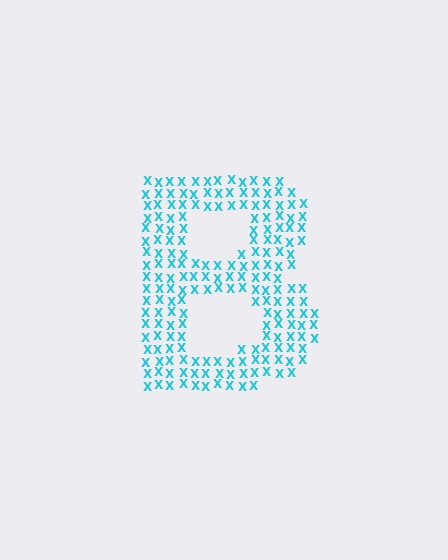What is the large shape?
The large shape is the letter B.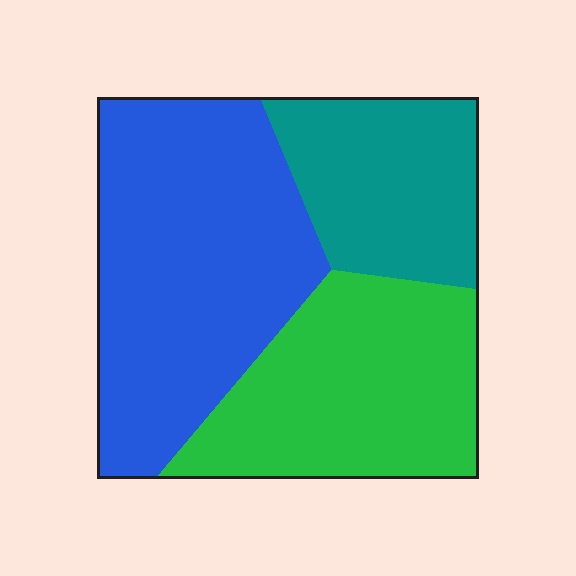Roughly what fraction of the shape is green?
Green takes up about one third (1/3) of the shape.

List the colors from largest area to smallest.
From largest to smallest: blue, green, teal.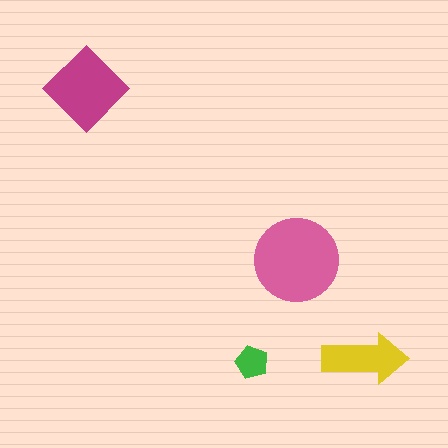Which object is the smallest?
The green pentagon.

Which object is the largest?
The pink circle.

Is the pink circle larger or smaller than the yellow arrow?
Larger.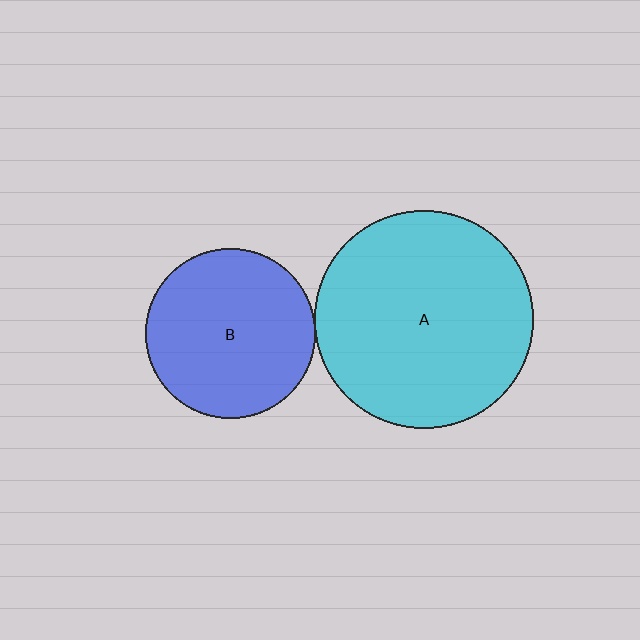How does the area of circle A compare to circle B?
Approximately 1.7 times.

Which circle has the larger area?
Circle A (cyan).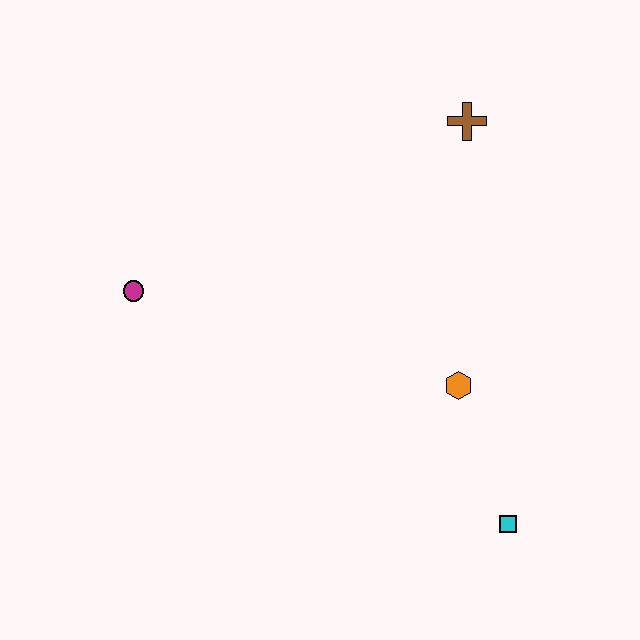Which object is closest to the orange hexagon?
The cyan square is closest to the orange hexagon.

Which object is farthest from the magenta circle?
The cyan square is farthest from the magenta circle.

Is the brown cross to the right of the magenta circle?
Yes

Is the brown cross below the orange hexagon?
No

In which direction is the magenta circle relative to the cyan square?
The magenta circle is to the left of the cyan square.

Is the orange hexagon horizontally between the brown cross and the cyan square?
No